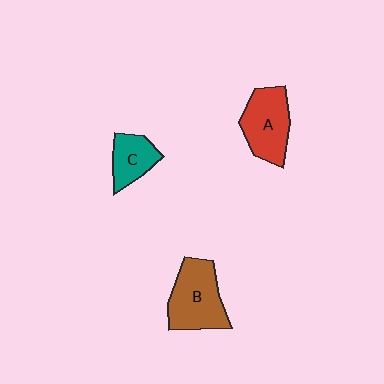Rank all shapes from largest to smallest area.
From largest to smallest: B (brown), A (red), C (teal).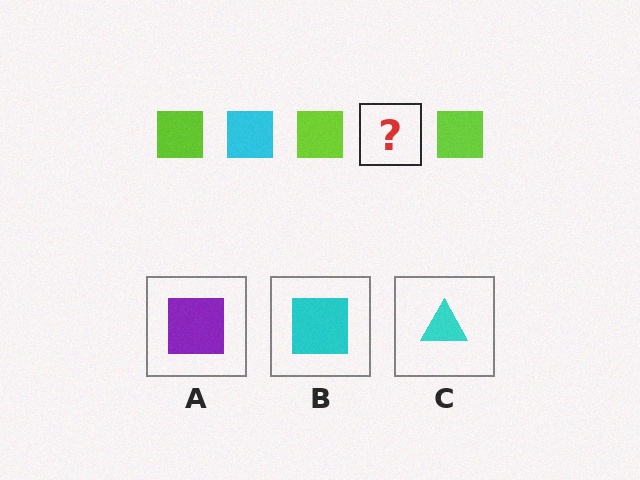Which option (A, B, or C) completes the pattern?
B.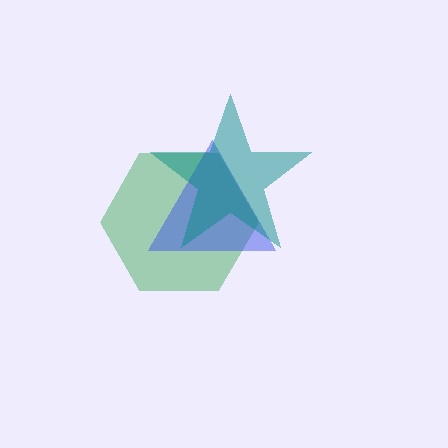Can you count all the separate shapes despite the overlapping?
Yes, there are 3 separate shapes.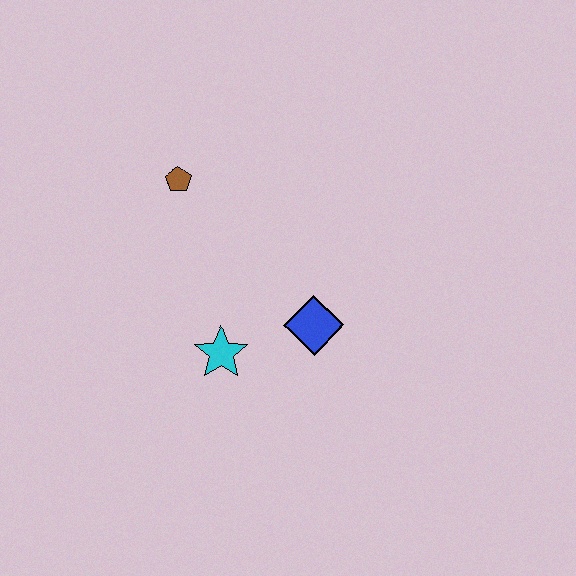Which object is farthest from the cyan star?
The brown pentagon is farthest from the cyan star.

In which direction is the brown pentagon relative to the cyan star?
The brown pentagon is above the cyan star.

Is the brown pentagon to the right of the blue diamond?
No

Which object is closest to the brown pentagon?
The cyan star is closest to the brown pentagon.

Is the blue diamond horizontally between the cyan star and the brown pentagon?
No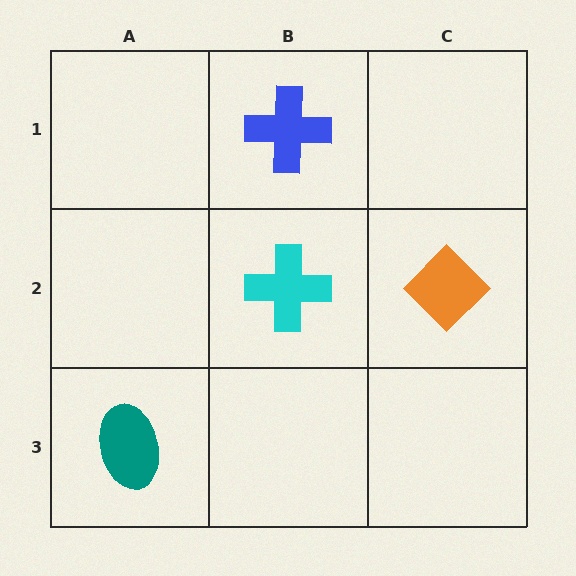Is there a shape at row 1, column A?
No, that cell is empty.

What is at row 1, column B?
A blue cross.